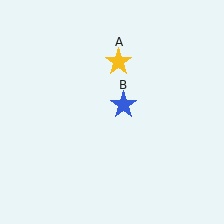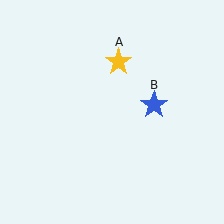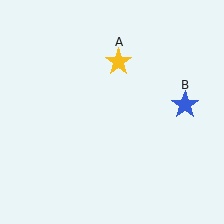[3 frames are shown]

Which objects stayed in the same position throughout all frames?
Yellow star (object A) remained stationary.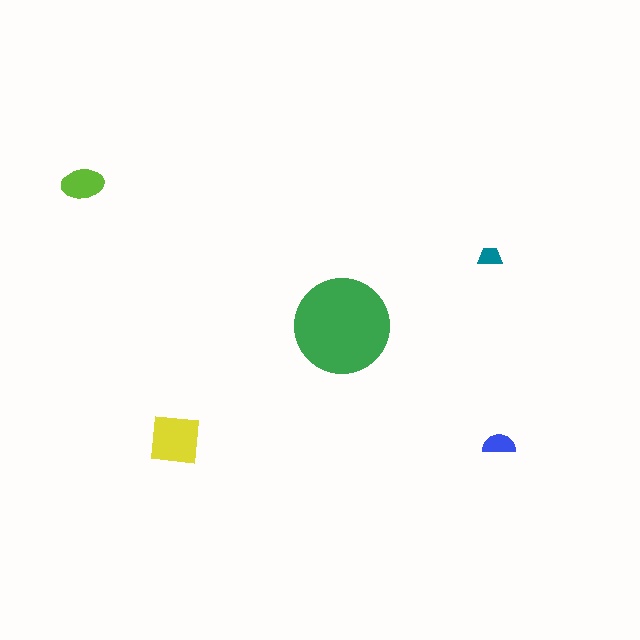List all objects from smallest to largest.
The teal trapezoid, the blue semicircle, the lime ellipse, the yellow square, the green circle.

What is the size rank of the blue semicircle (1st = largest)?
4th.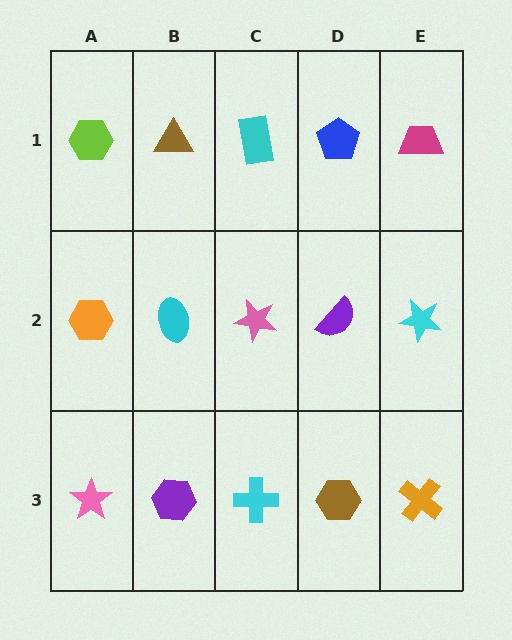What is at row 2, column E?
A cyan star.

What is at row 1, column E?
A magenta trapezoid.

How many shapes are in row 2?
5 shapes.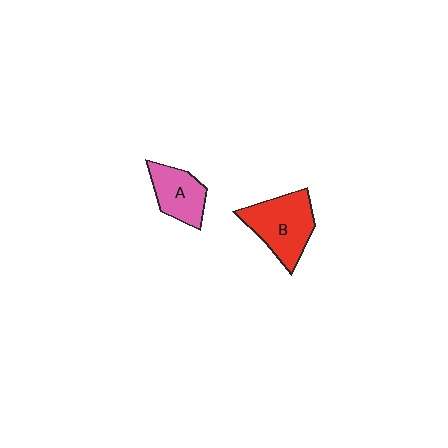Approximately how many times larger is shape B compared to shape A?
Approximately 1.5 times.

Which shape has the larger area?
Shape B (red).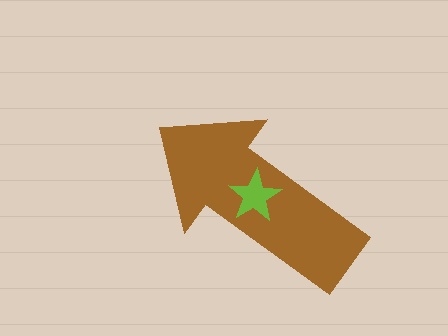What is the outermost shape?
The brown arrow.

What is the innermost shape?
The lime star.